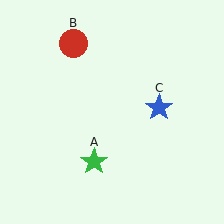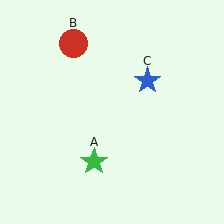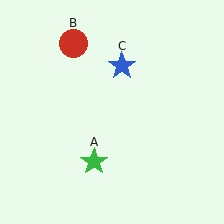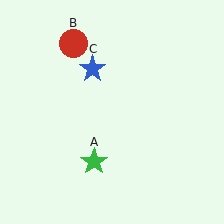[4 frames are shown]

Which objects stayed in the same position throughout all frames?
Green star (object A) and red circle (object B) remained stationary.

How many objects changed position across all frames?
1 object changed position: blue star (object C).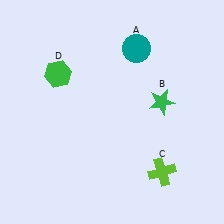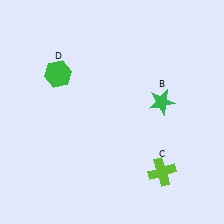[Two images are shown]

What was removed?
The teal circle (A) was removed in Image 2.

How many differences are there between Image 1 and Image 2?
There is 1 difference between the two images.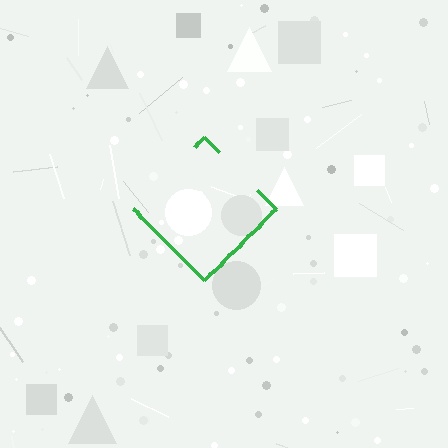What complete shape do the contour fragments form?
The contour fragments form a diamond.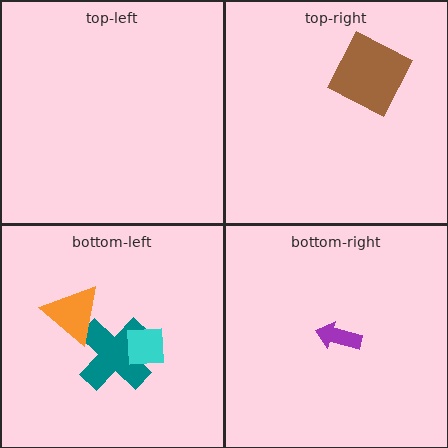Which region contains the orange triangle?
The bottom-left region.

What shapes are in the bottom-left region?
The teal cross, the cyan square, the orange triangle.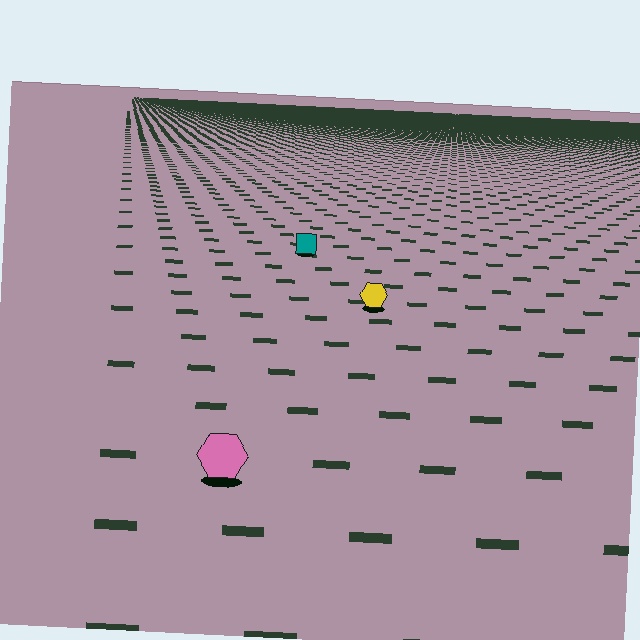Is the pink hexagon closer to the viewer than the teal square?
Yes. The pink hexagon is closer — you can tell from the texture gradient: the ground texture is coarser near it.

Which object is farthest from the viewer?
The teal square is farthest from the viewer. It appears smaller and the ground texture around it is denser.